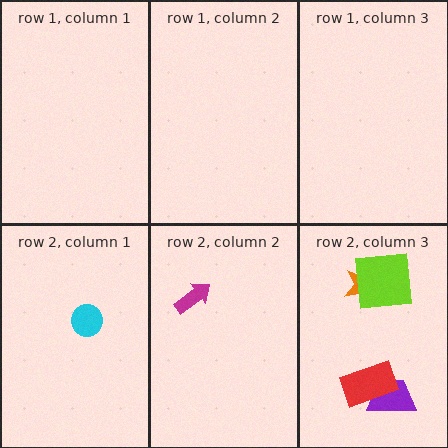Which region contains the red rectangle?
The row 2, column 3 region.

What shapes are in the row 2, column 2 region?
The magenta arrow.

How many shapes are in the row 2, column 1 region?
1.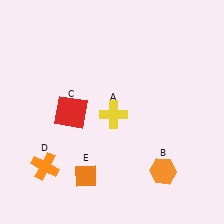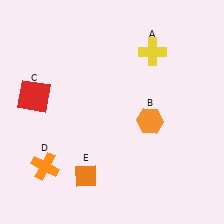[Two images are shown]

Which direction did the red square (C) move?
The red square (C) moved left.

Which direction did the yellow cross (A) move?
The yellow cross (A) moved up.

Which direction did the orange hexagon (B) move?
The orange hexagon (B) moved up.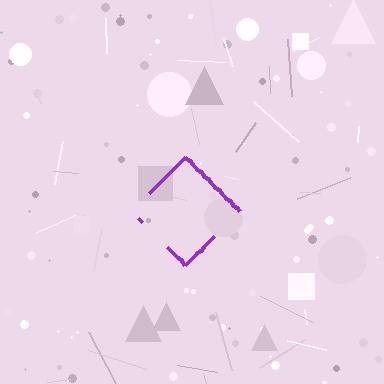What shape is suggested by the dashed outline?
The dashed outline suggests a diamond.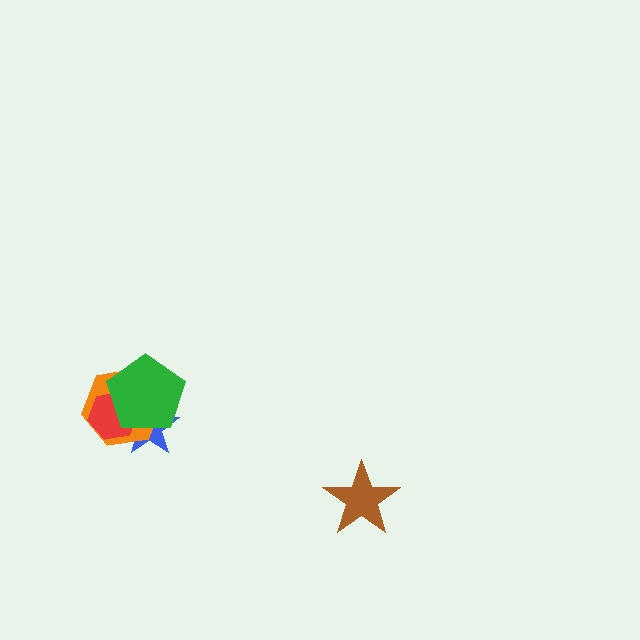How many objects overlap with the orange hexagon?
3 objects overlap with the orange hexagon.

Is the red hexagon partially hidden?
Yes, it is partially covered by another shape.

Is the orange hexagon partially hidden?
Yes, it is partially covered by another shape.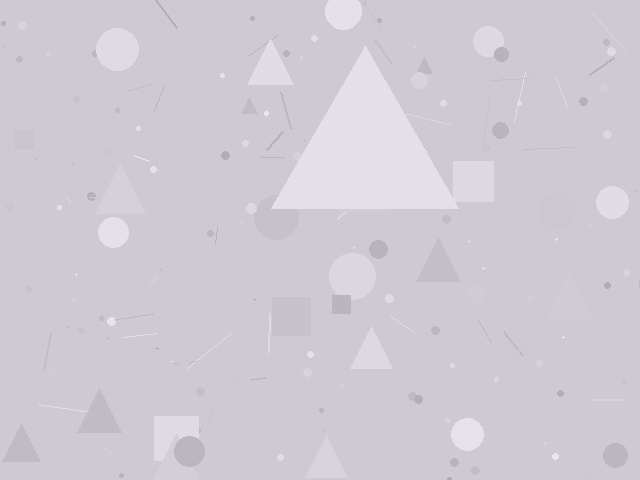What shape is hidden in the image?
A triangle is hidden in the image.